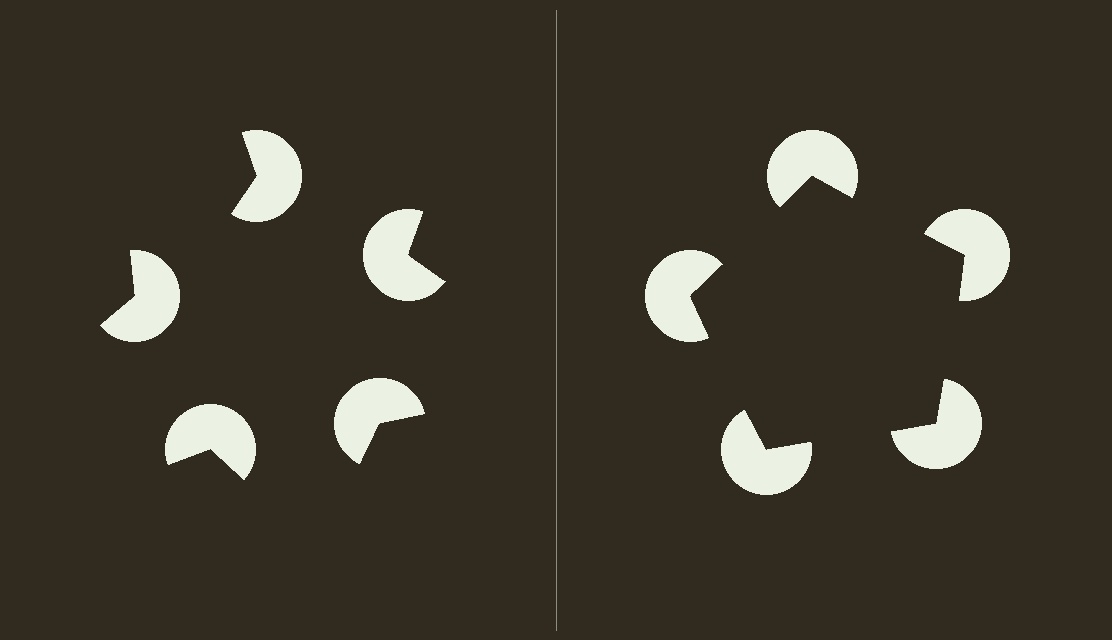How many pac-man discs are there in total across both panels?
10 — 5 on each side.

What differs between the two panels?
The pac-man discs are positioned identically on both sides; only the wedge orientations differ. On the right they align to a pentagon; on the left they are misaligned.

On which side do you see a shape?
An illusory pentagon appears on the right side. On the left side the wedge cuts are rotated, so no coherent shape forms.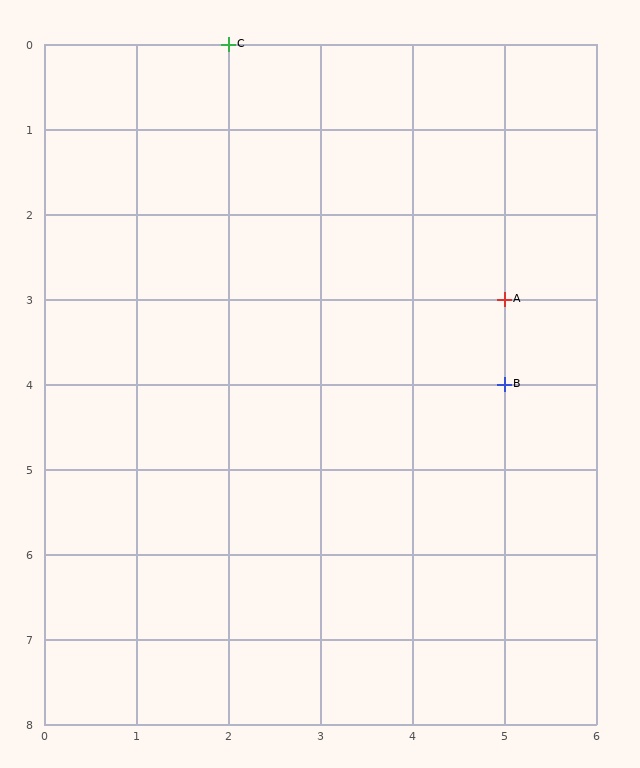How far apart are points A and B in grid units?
Points A and B are 1 row apart.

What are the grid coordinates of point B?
Point B is at grid coordinates (5, 4).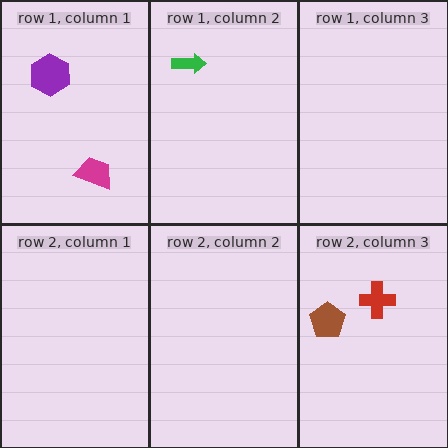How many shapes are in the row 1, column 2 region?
1.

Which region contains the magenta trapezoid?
The row 1, column 1 region.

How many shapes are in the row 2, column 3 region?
2.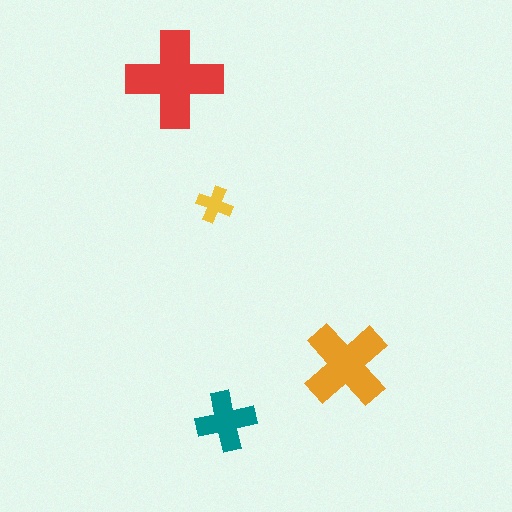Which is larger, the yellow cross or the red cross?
The red one.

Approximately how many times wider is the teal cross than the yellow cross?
About 1.5 times wider.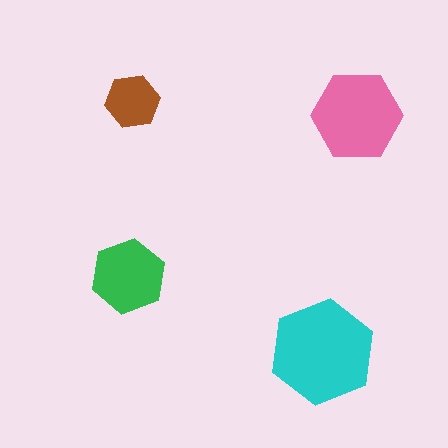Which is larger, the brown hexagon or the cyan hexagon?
The cyan one.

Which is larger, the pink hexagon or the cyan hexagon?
The cyan one.